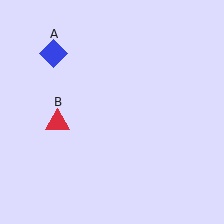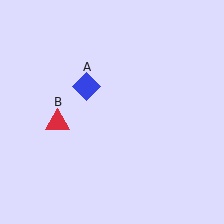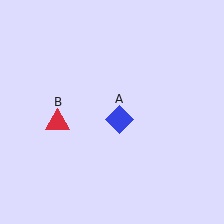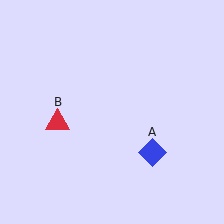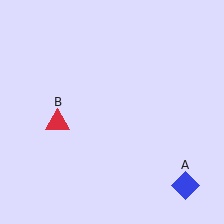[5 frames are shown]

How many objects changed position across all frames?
1 object changed position: blue diamond (object A).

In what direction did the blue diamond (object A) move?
The blue diamond (object A) moved down and to the right.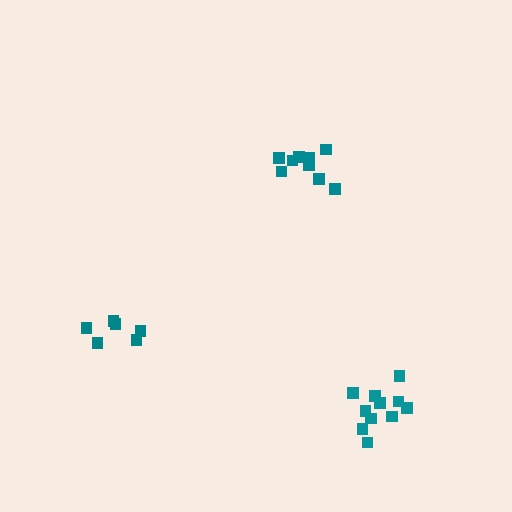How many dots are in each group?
Group 1: 9 dots, Group 2: 6 dots, Group 3: 11 dots (26 total).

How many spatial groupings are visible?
There are 3 spatial groupings.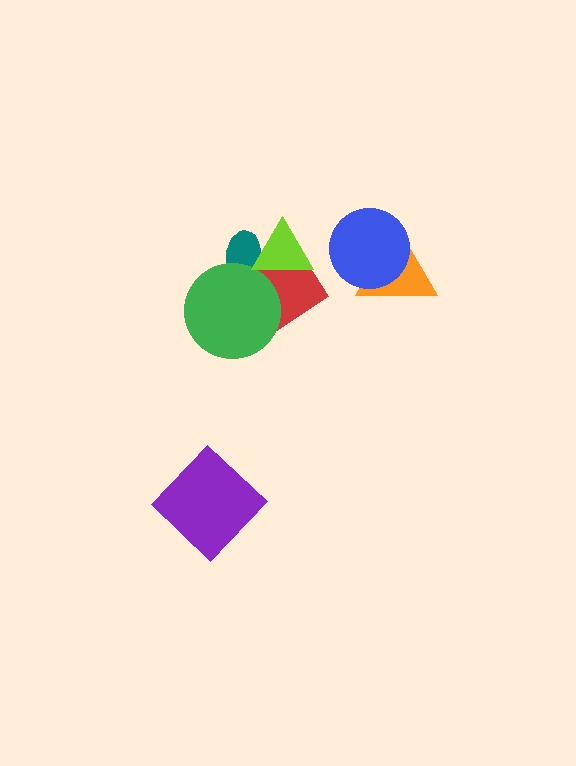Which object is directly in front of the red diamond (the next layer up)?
The green circle is directly in front of the red diamond.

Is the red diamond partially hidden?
Yes, it is partially covered by another shape.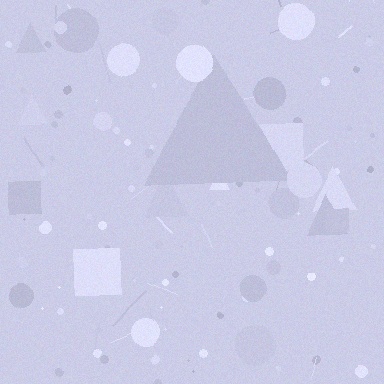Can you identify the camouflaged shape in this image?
The camouflaged shape is a triangle.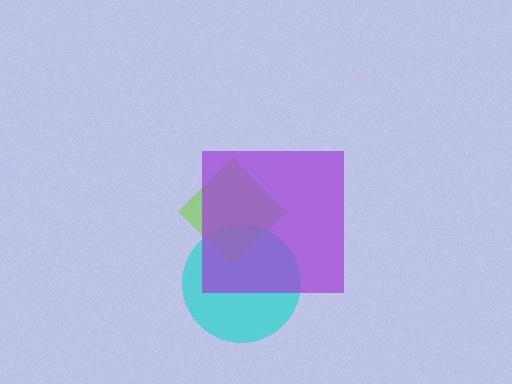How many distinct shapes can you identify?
There are 3 distinct shapes: a cyan circle, a lime diamond, a purple square.